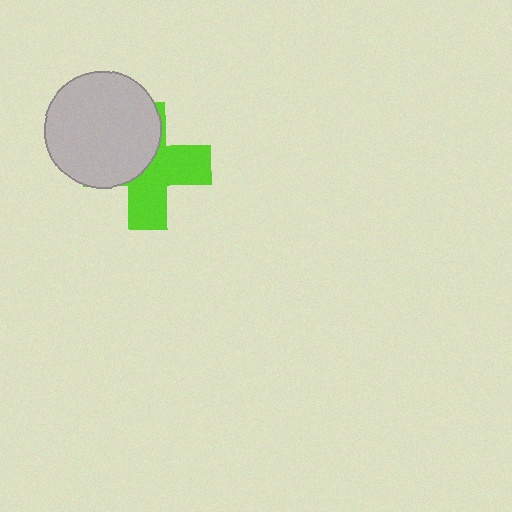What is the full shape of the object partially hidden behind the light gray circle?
The partially hidden object is a lime cross.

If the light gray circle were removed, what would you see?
You would see the complete lime cross.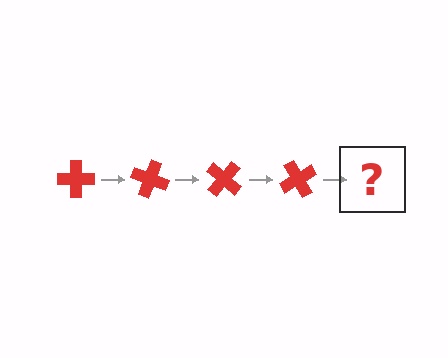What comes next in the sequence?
The next element should be a red cross rotated 80 degrees.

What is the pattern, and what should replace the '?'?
The pattern is that the cross rotates 20 degrees each step. The '?' should be a red cross rotated 80 degrees.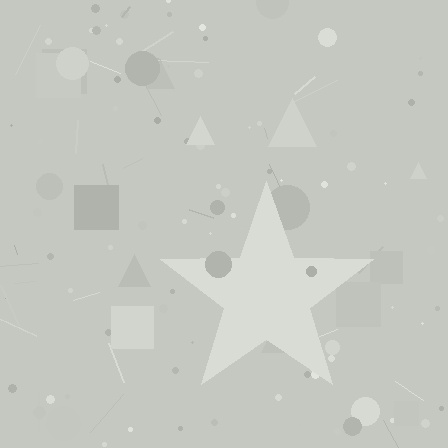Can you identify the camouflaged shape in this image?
The camouflaged shape is a star.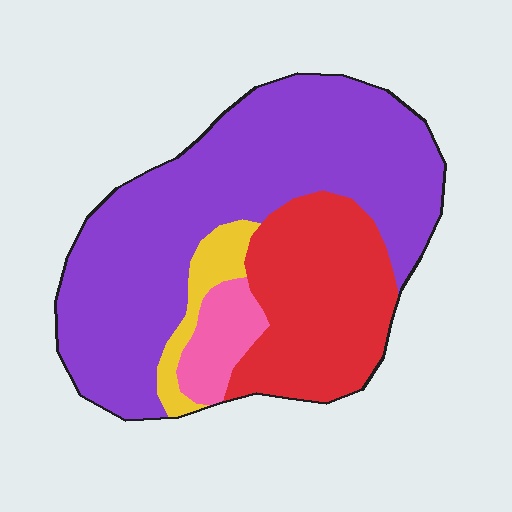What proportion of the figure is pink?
Pink covers roughly 5% of the figure.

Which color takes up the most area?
Purple, at roughly 60%.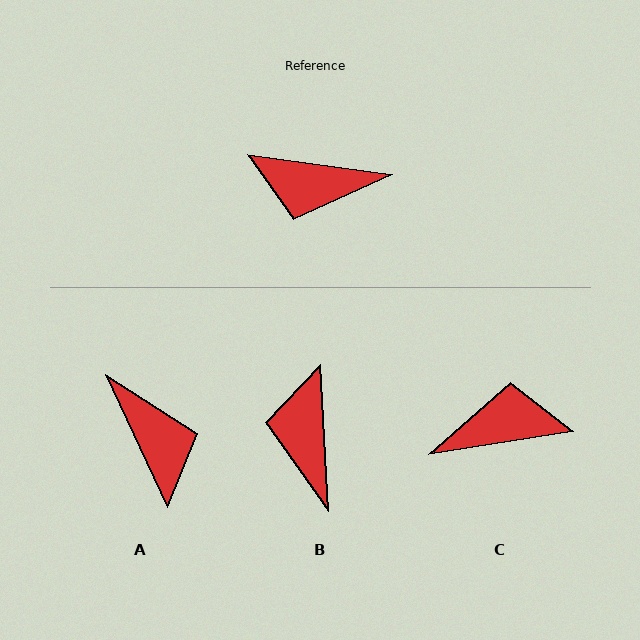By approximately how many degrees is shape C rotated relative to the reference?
Approximately 163 degrees clockwise.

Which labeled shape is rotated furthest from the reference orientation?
C, about 163 degrees away.